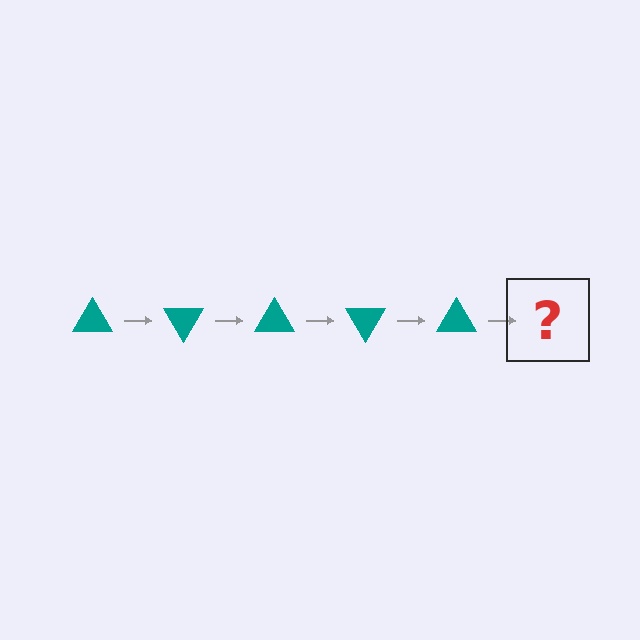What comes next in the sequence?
The next element should be a teal triangle rotated 300 degrees.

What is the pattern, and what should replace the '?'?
The pattern is that the triangle rotates 60 degrees each step. The '?' should be a teal triangle rotated 300 degrees.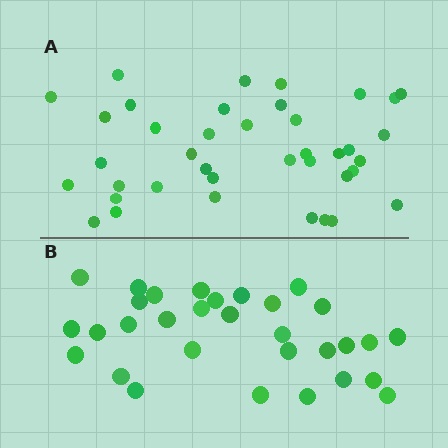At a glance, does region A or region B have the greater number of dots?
Region A (the top region) has more dots.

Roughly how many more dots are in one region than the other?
Region A has roughly 8 or so more dots than region B.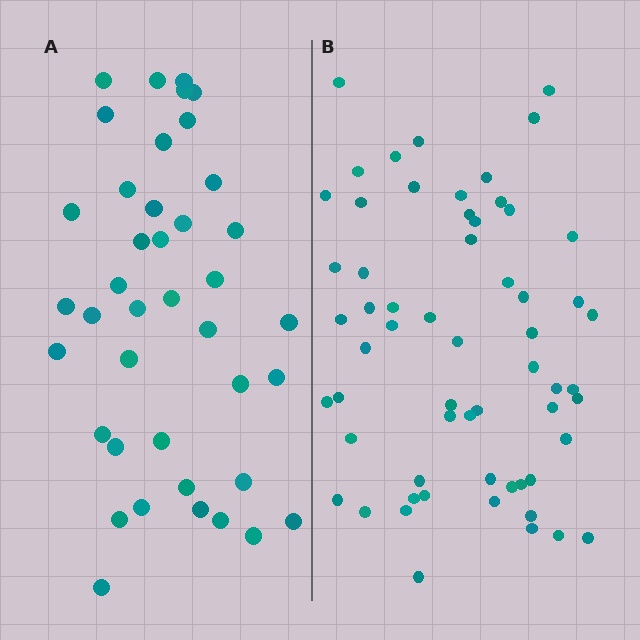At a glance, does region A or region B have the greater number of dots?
Region B (the right region) has more dots.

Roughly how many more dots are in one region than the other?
Region B has approximately 20 more dots than region A.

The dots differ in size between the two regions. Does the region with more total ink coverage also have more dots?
No. Region A has more total ink coverage because its dots are larger, but region B actually contains more individual dots. Total area can be misleading — the number of items is what matters here.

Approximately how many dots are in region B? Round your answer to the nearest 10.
About 60 dots.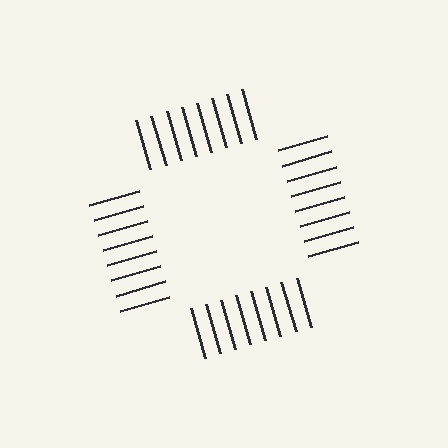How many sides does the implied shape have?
4 sides — the line-ends trace a square.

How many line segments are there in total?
32 — 8 along each of the 4 edges.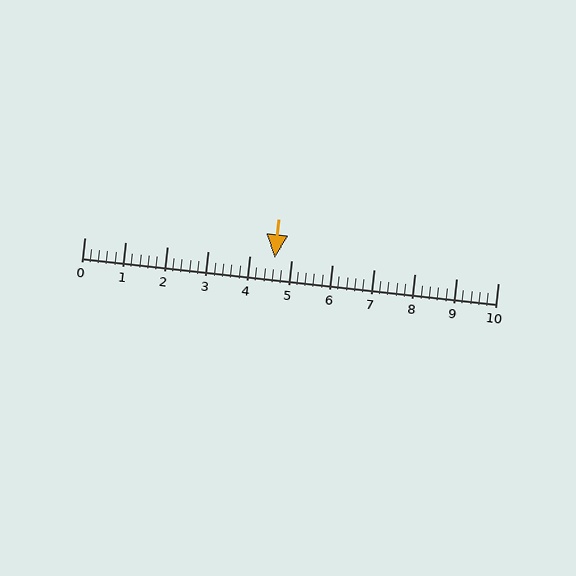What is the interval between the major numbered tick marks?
The major tick marks are spaced 1 units apart.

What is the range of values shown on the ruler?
The ruler shows values from 0 to 10.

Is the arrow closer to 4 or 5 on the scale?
The arrow is closer to 5.